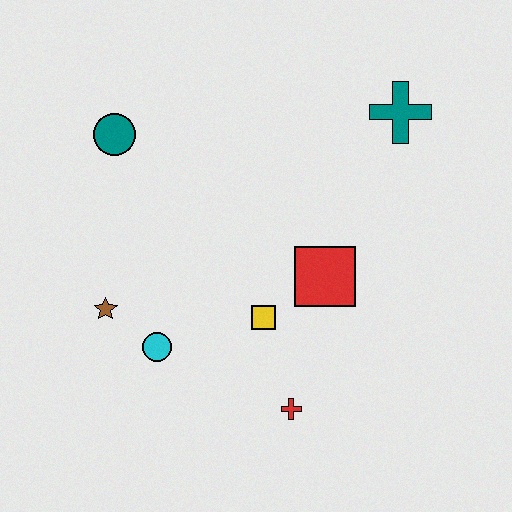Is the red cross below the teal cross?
Yes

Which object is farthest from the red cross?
The teal circle is farthest from the red cross.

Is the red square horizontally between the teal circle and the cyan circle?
No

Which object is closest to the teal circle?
The brown star is closest to the teal circle.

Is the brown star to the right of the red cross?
No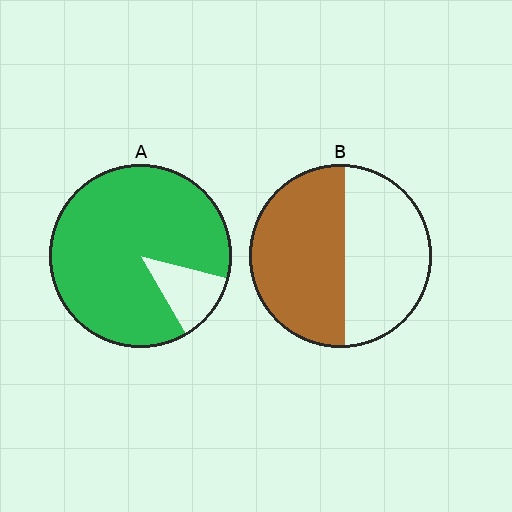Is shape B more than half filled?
Roughly half.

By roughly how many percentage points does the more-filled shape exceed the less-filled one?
By roughly 35 percentage points (A over B).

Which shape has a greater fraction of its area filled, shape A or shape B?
Shape A.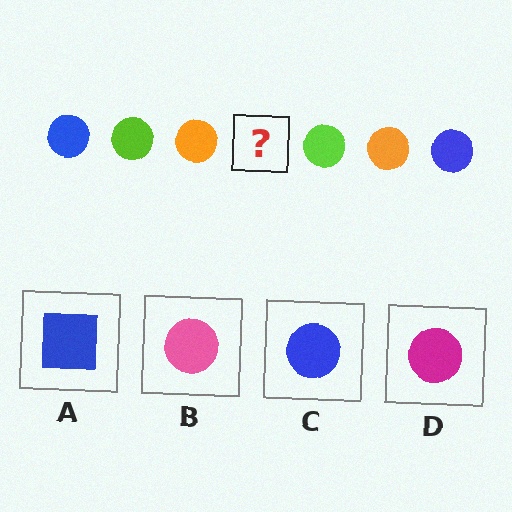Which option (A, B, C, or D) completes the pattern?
C.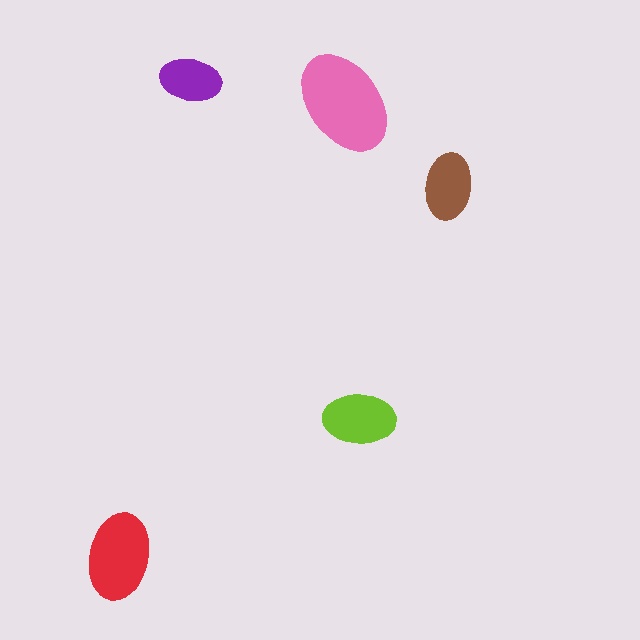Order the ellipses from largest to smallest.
the pink one, the red one, the lime one, the brown one, the purple one.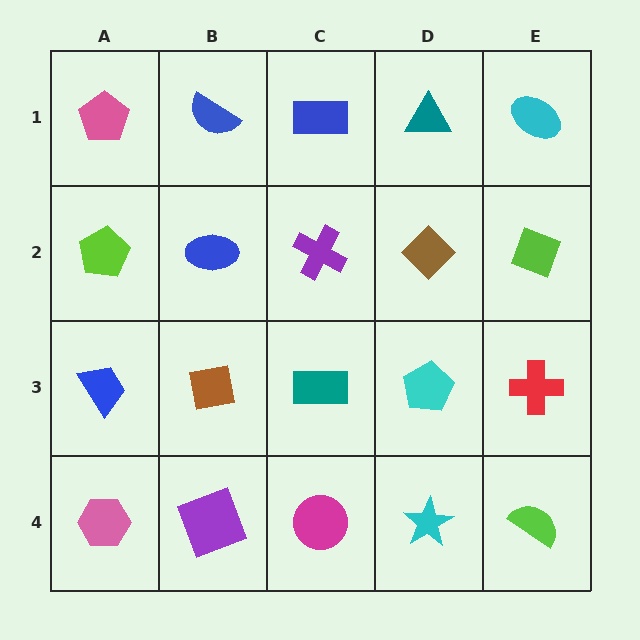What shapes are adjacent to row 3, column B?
A blue ellipse (row 2, column B), a purple square (row 4, column B), a blue trapezoid (row 3, column A), a teal rectangle (row 3, column C).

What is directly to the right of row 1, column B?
A blue rectangle.